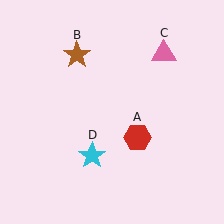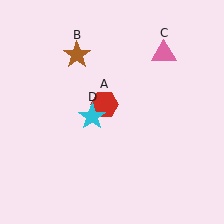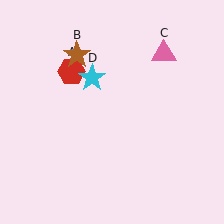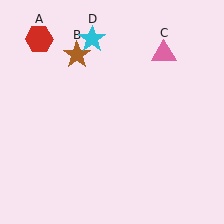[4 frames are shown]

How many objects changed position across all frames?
2 objects changed position: red hexagon (object A), cyan star (object D).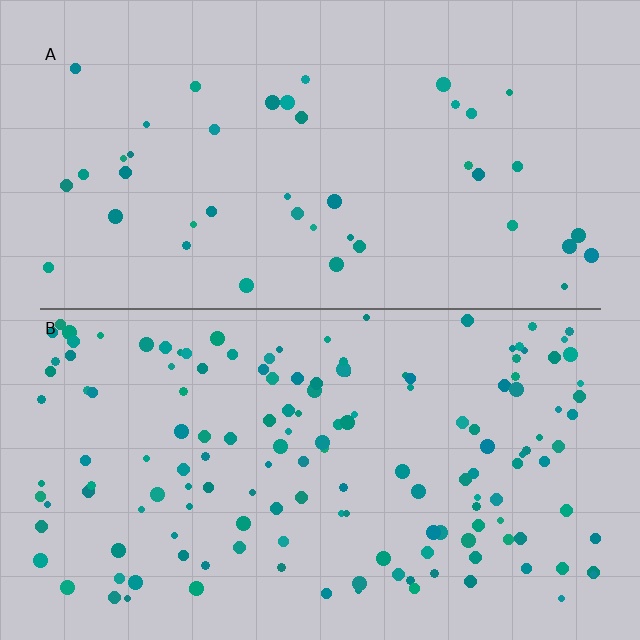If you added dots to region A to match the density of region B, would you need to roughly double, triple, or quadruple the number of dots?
Approximately quadruple.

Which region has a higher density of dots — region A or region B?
B (the bottom).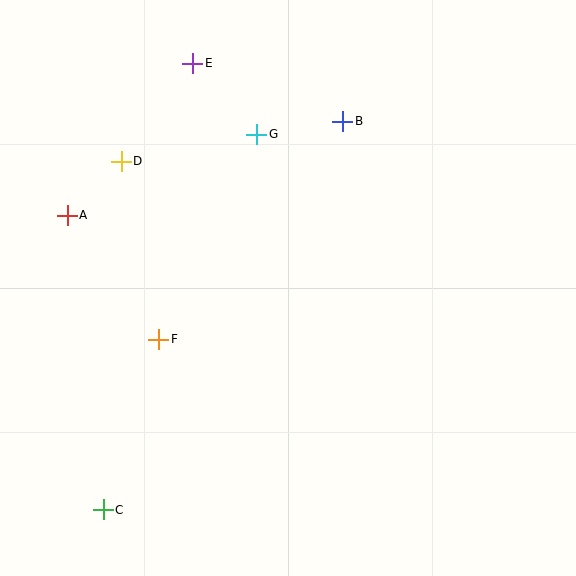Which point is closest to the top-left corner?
Point D is closest to the top-left corner.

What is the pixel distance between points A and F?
The distance between A and F is 154 pixels.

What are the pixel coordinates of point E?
Point E is at (193, 63).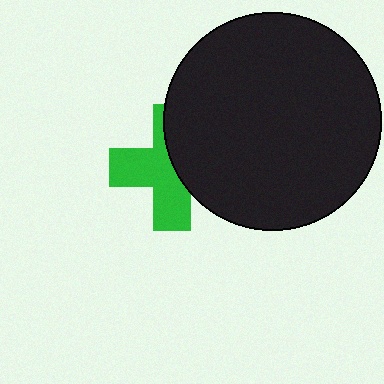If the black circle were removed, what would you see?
You would see the complete green cross.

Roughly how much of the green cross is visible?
About half of it is visible (roughly 56%).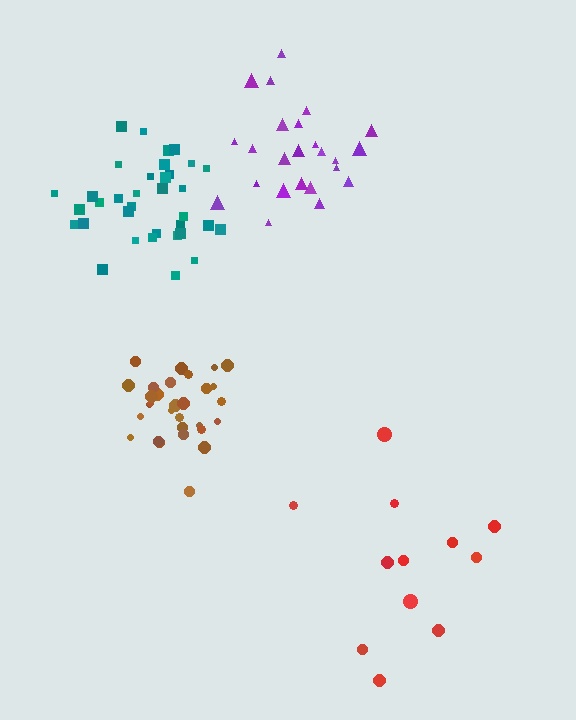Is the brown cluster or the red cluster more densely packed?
Brown.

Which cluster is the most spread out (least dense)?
Red.